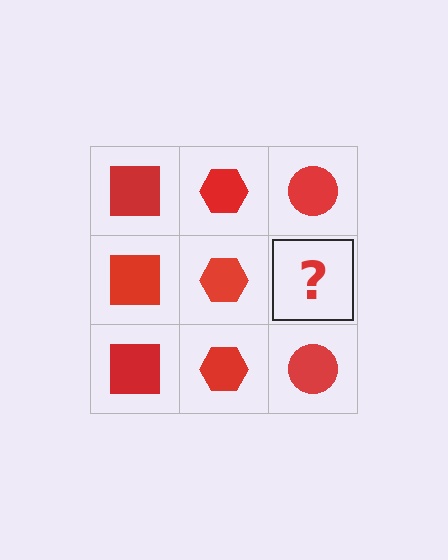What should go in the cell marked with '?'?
The missing cell should contain a red circle.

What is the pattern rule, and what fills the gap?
The rule is that each column has a consistent shape. The gap should be filled with a red circle.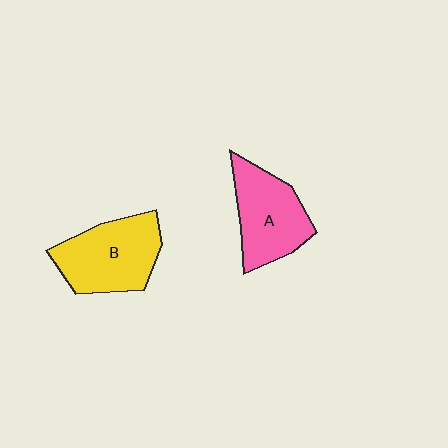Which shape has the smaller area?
Shape A (pink).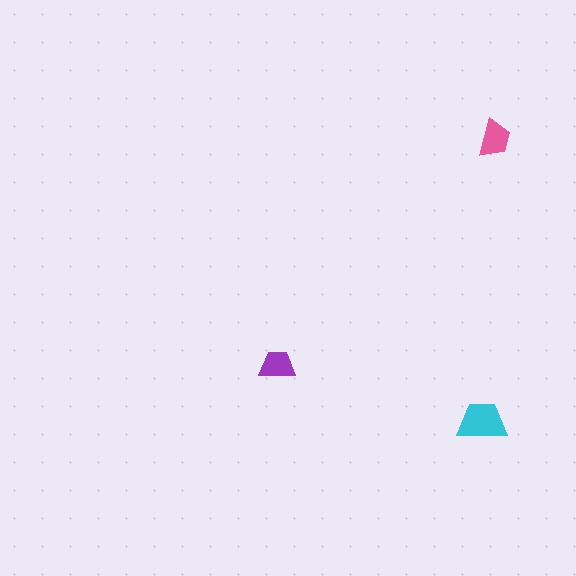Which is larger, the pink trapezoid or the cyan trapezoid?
The cyan one.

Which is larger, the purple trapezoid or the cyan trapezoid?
The cyan one.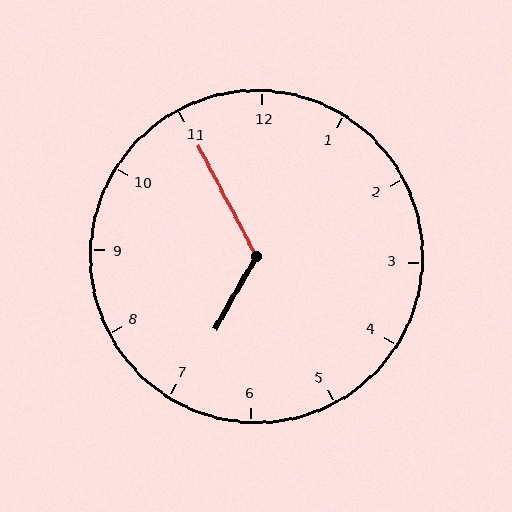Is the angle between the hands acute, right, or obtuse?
It is obtuse.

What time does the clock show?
6:55.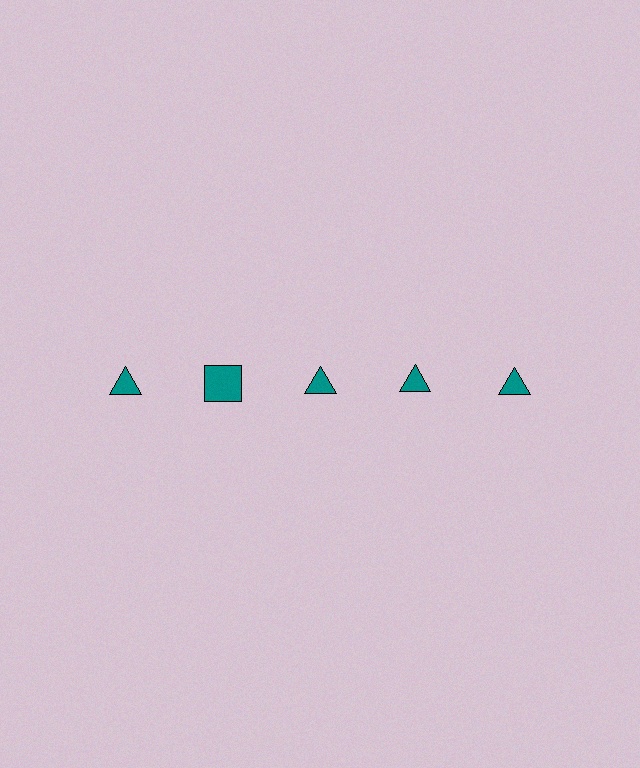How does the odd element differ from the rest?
It has a different shape: square instead of triangle.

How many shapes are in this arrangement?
There are 5 shapes arranged in a grid pattern.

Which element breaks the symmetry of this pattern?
The teal square in the top row, second from left column breaks the symmetry. All other shapes are teal triangles.